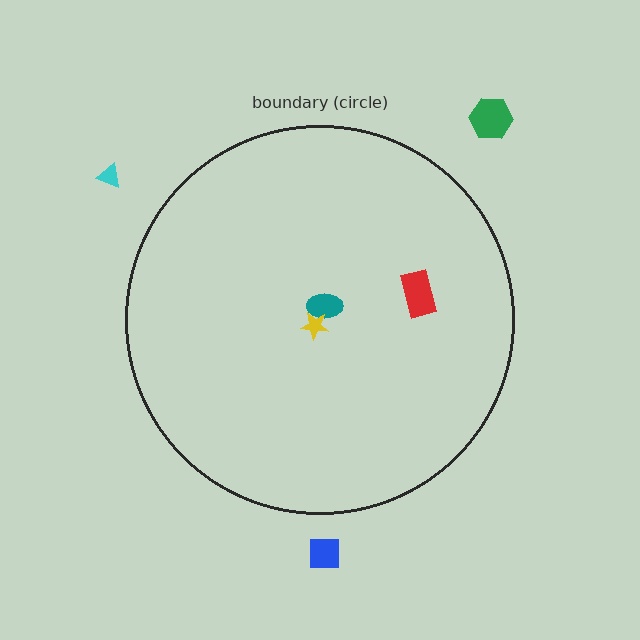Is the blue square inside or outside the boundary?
Outside.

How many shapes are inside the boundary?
3 inside, 3 outside.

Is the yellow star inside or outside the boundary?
Inside.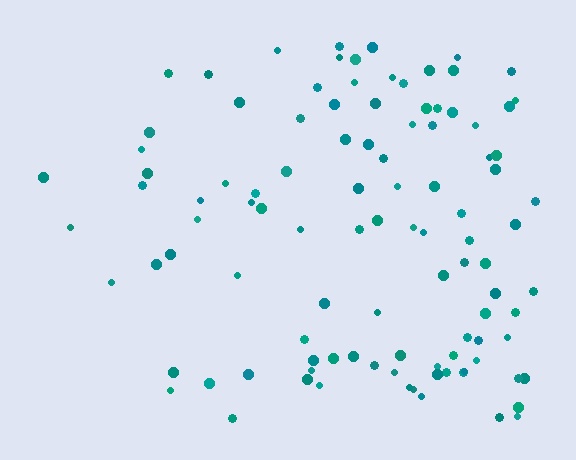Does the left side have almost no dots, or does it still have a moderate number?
Still a moderate number, just noticeably fewer than the right.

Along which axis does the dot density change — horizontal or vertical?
Horizontal.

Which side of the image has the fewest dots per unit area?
The left.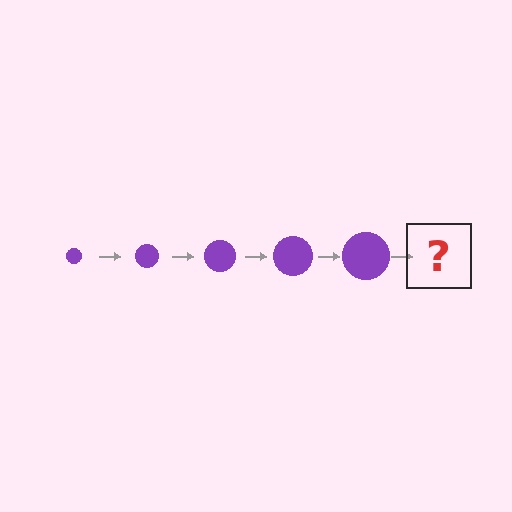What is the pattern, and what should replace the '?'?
The pattern is that the circle gets progressively larger each step. The '?' should be a purple circle, larger than the previous one.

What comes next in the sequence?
The next element should be a purple circle, larger than the previous one.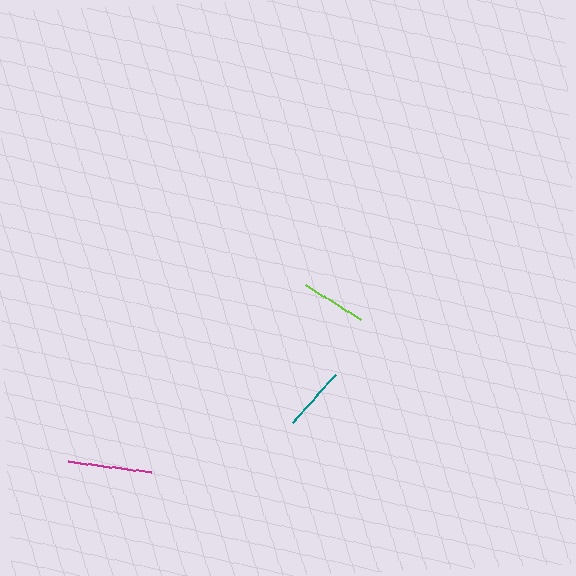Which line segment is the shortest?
The teal line is the shortest at approximately 64 pixels.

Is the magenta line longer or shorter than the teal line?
The magenta line is longer than the teal line.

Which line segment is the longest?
The magenta line is the longest at approximately 83 pixels.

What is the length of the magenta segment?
The magenta segment is approximately 83 pixels long.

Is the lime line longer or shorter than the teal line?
The lime line is longer than the teal line.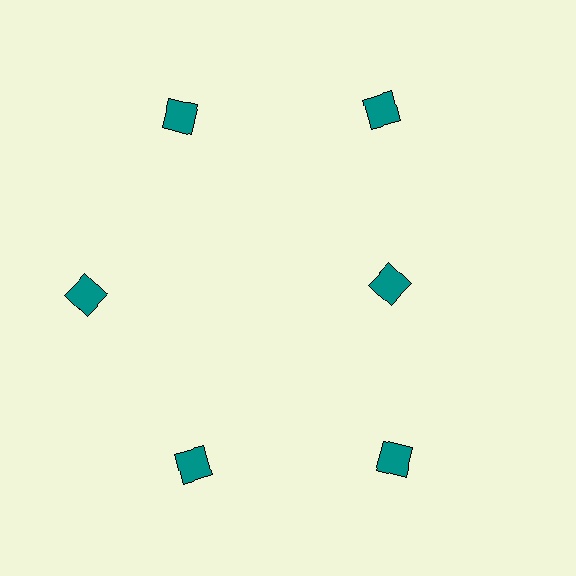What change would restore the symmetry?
The symmetry would be restored by moving it outward, back onto the ring so that all 6 diamonds sit at equal angles and equal distance from the center.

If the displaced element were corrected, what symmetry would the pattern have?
It would have 6-fold rotational symmetry — the pattern would map onto itself every 60 degrees.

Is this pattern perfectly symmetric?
No. The 6 teal diamonds are arranged in a ring, but one element near the 3 o'clock position is pulled inward toward the center, breaking the 6-fold rotational symmetry.